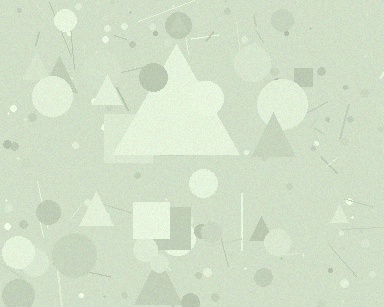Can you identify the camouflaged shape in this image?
The camouflaged shape is a triangle.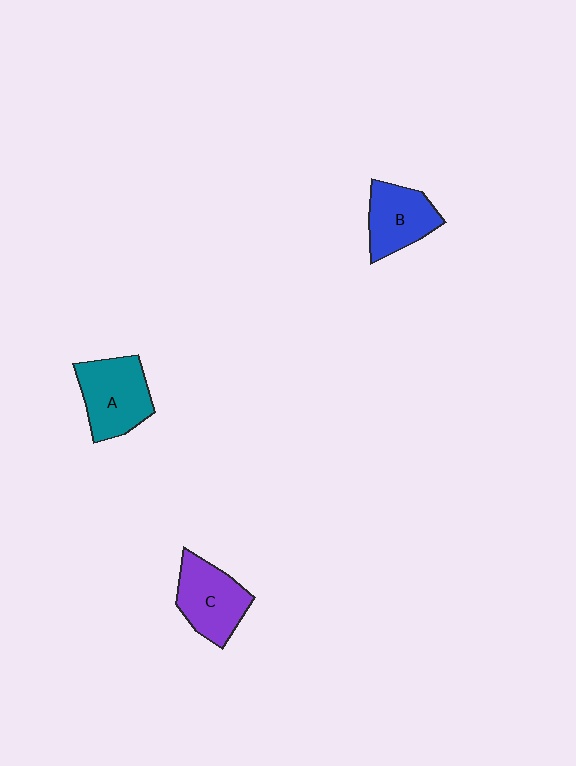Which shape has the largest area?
Shape A (teal).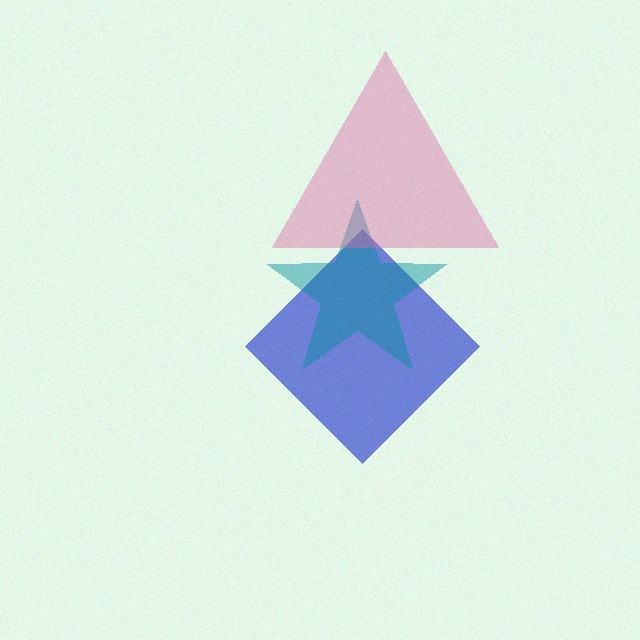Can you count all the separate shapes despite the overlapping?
Yes, there are 3 separate shapes.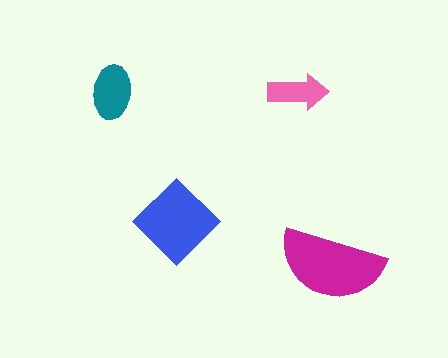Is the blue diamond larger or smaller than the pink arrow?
Larger.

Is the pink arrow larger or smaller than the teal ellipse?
Smaller.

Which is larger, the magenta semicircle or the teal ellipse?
The magenta semicircle.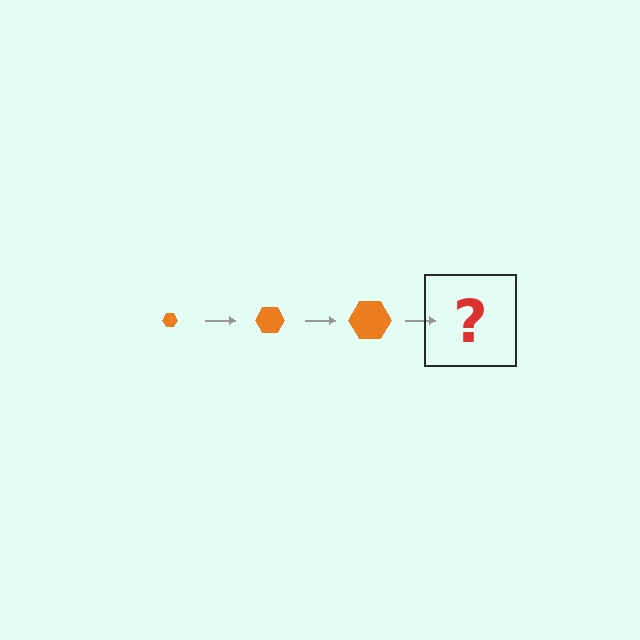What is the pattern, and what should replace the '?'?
The pattern is that the hexagon gets progressively larger each step. The '?' should be an orange hexagon, larger than the previous one.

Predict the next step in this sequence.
The next step is an orange hexagon, larger than the previous one.